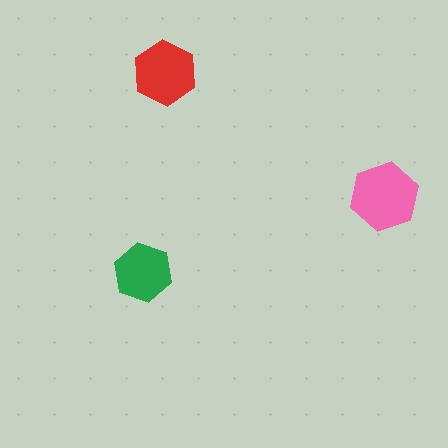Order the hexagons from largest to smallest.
the pink one, the red one, the green one.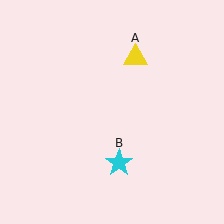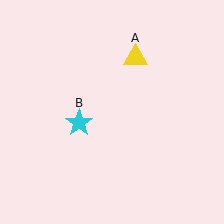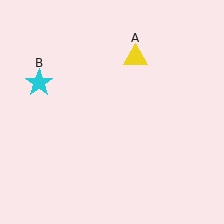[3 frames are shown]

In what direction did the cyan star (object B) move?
The cyan star (object B) moved up and to the left.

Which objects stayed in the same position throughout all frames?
Yellow triangle (object A) remained stationary.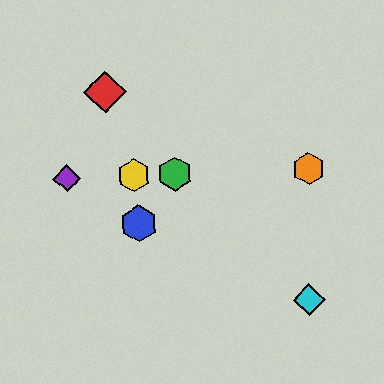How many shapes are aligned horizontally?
4 shapes (the green hexagon, the yellow hexagon, the purple diamond, the orange hexagon) are aligned horizontally.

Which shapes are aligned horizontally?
The green hexagon, the yellow hexagon, the purple diamond, the orange hexagon are aligned horizontally.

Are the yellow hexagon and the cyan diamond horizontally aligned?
No, the yellow hexagon is at y≈175 and the cyan diamond is at y≈299.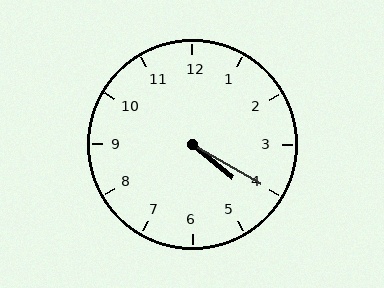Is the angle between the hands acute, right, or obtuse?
It is acute.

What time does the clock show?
4:20.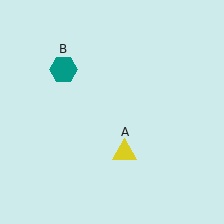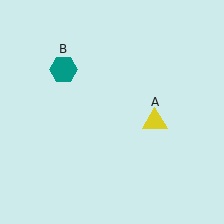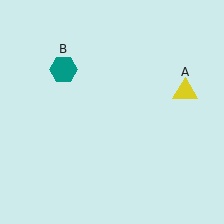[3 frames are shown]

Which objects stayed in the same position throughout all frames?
Teal hexagon (object B) remained stationary.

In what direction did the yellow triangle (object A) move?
The yellow triangle (object A) moved up and to the right.